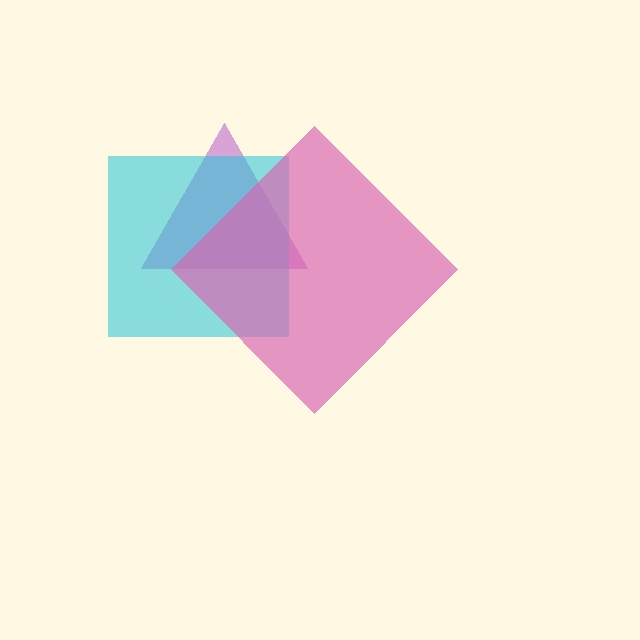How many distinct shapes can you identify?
There are 3 distinct shapes: a purple triangle, a cyan square, a pink diamond.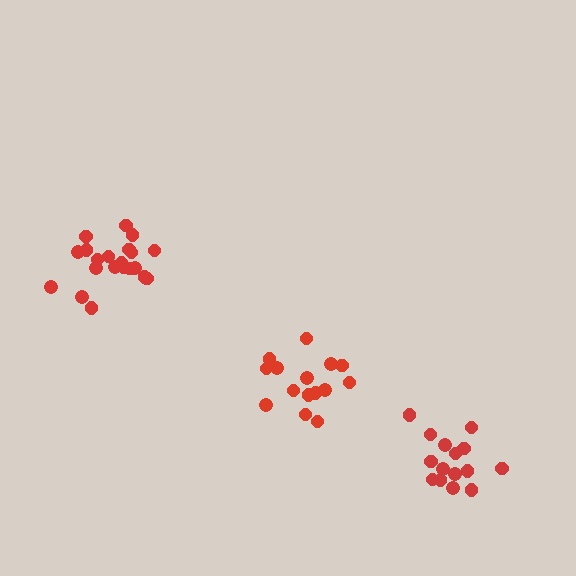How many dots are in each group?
Group 1: 16 dots, Group 2: 15 dots, Group 3: 21 dots (52 total).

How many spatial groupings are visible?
There are 3 spatial groupings.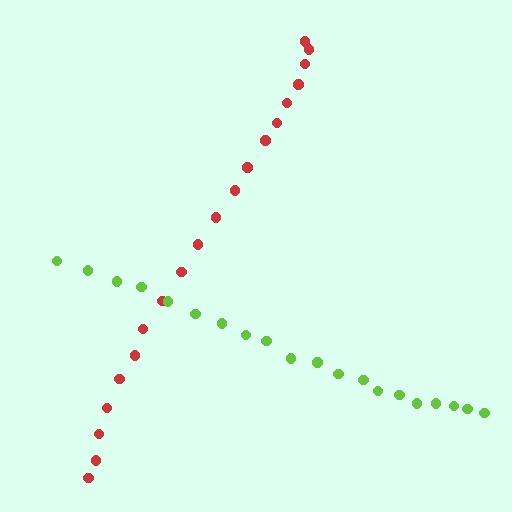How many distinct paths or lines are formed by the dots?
There are 2 distinct paths.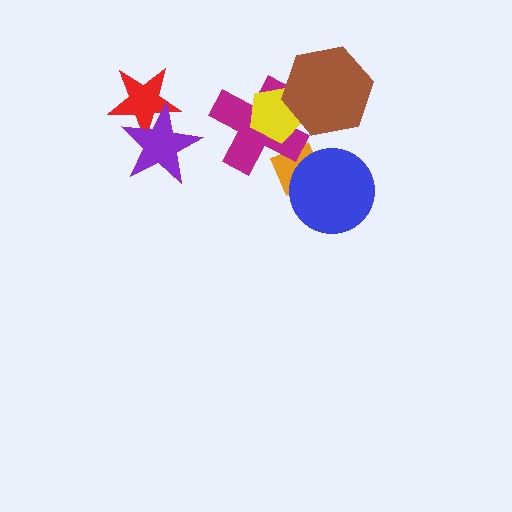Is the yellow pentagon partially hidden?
Yes, it is partially covered by another shape.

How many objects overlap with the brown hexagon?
2 objects overlap with the brown hexagon.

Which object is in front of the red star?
The purple star is in front of the red star.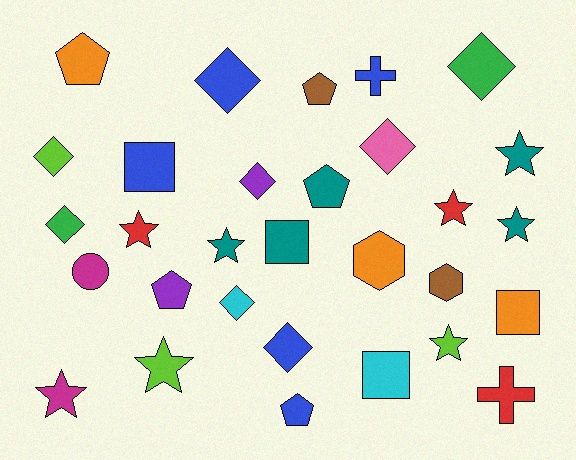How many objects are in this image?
There are 30 objects.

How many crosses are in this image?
There are 2 crosses.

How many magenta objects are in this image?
There are 2 magenta objects.